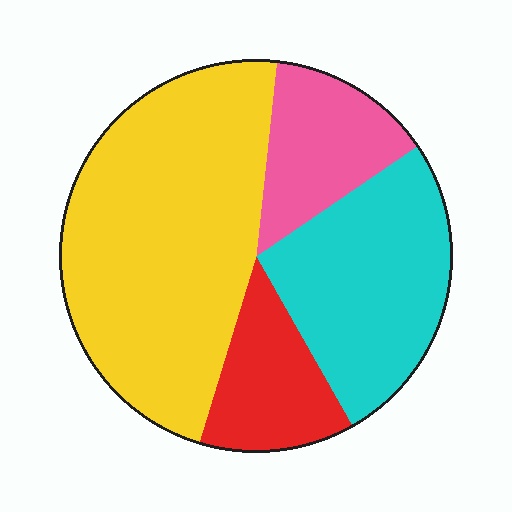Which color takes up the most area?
Yellow, at roughly 45%.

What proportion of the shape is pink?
Pink covers around 15% of the shape.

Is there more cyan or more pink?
Cyan.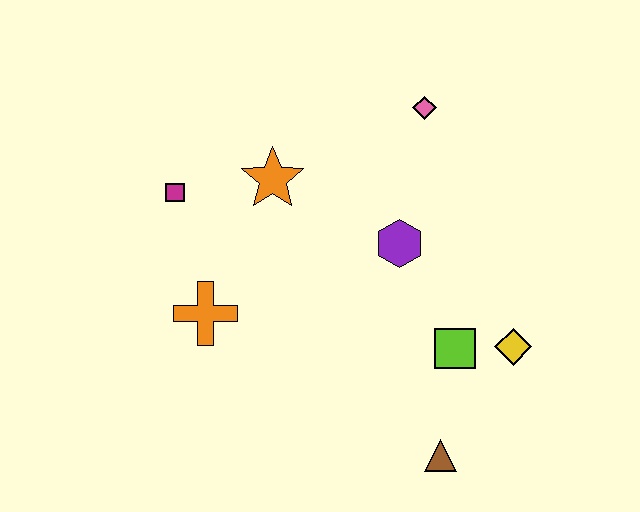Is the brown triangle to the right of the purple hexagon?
Yes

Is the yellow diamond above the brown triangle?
Yes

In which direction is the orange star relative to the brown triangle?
The orange star is above the brown triangle.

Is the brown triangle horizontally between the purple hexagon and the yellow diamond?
Yes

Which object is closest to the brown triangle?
The lime square is closest to the brown triangle.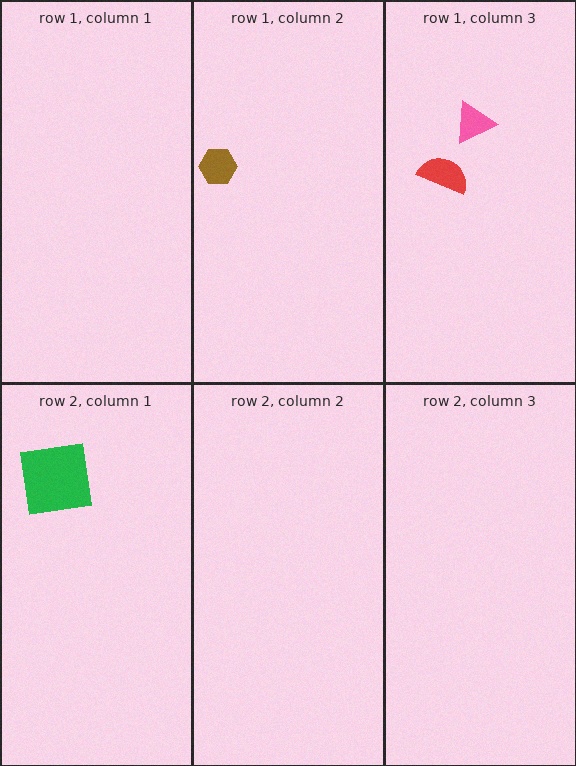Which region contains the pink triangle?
The row 1, column 3 region.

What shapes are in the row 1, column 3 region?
The red semicircle, the pink triangle.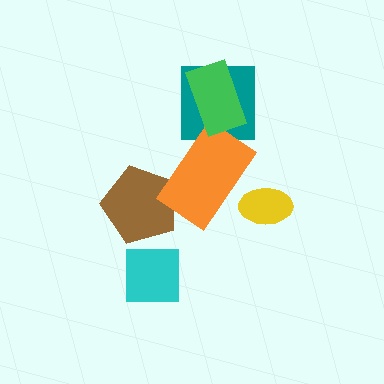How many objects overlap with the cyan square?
0 objects overlap with the cyan square.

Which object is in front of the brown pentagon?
The orange rectangle is in front of the brown pentagon.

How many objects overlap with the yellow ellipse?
1 object overlaps with the yellow ellipse.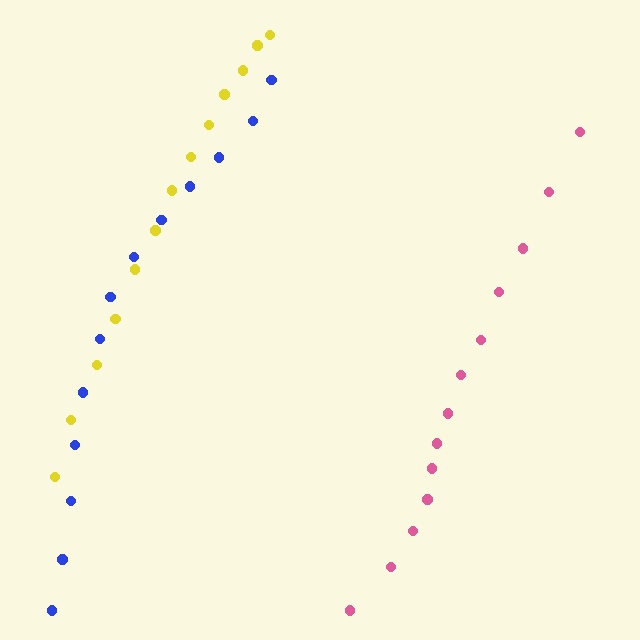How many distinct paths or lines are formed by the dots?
There are 3 distinct paths.